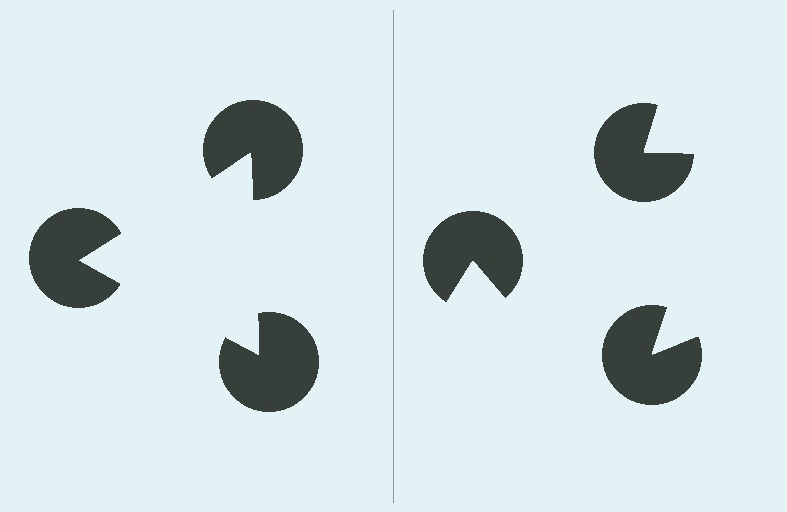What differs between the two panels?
The pac-man discs are positioned identically on both sides; only the wedge orientations differ. On the left they align to a triangle; on the right they are misaligned.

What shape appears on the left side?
An illusory triangle.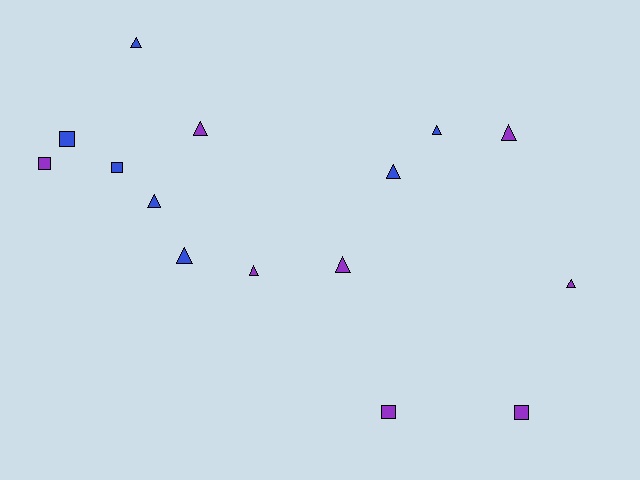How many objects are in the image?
There are 15 objects.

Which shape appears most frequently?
Triangle, with 10 objects.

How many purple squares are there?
There are 3 purple squares.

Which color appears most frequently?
Purple, with 8 objects.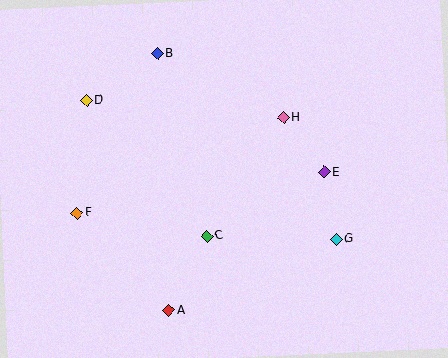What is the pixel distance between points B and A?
The distance between B and A is 257 pixels.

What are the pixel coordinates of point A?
Point A is at (169, 310).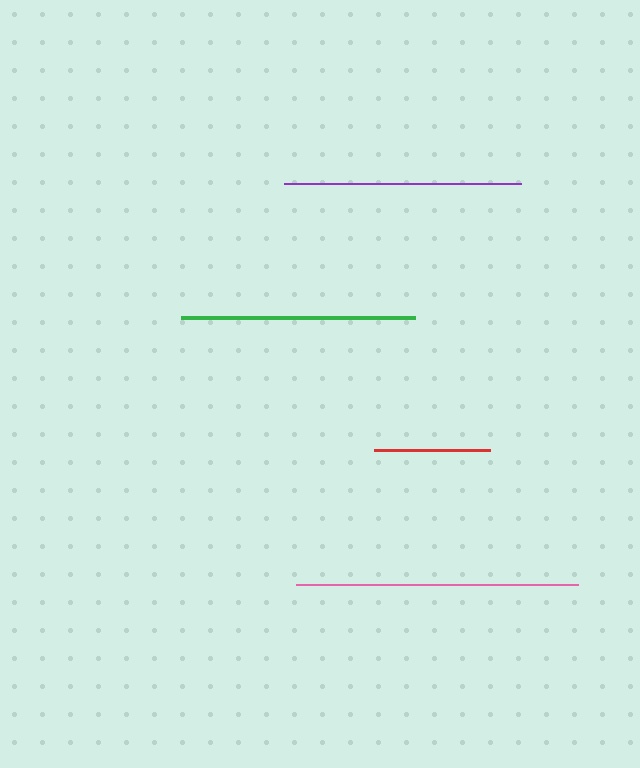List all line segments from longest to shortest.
From longest to shortest: pink, purple, green, red.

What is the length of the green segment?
The green segment is approximately 234 pixels long.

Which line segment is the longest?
The pink line is the longest at approximately 282 pixels.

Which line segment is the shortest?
The red line is the shortest at approximately 116 pixels.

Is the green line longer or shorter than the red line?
The green line is longer than the red line.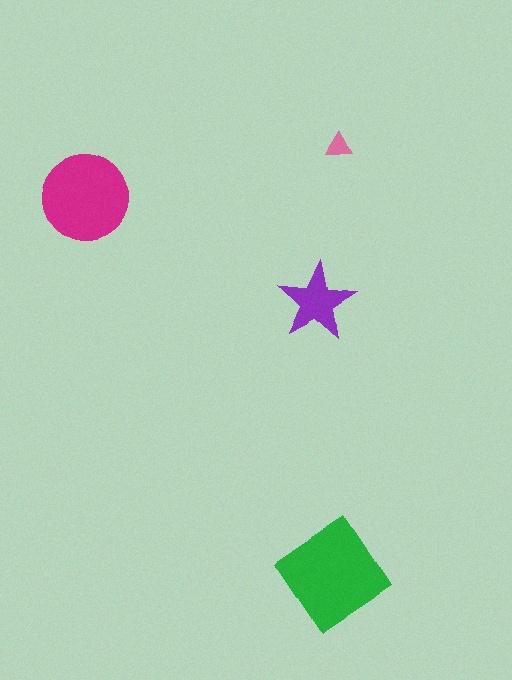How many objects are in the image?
There are 4 objects in the image.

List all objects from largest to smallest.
The green diamond, the magenta circle, the purple star, the pink triangle.